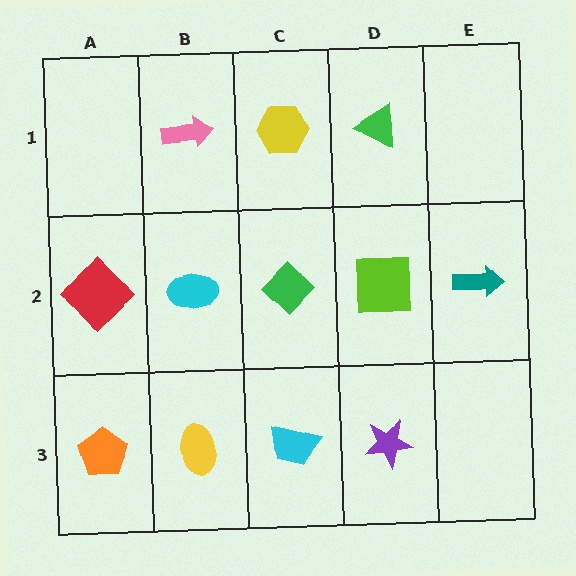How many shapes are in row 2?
5 shapes.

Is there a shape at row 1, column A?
No, that cell is empty.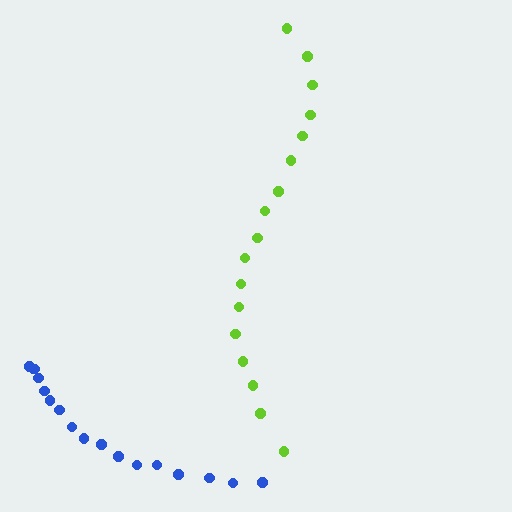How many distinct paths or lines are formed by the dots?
There are 2 distinct paths.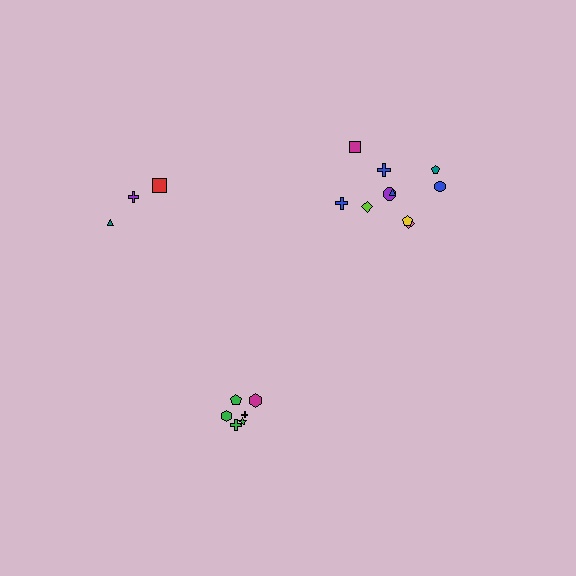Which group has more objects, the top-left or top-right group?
The top-right group.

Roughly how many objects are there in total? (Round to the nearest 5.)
Roughly 20 objects in total.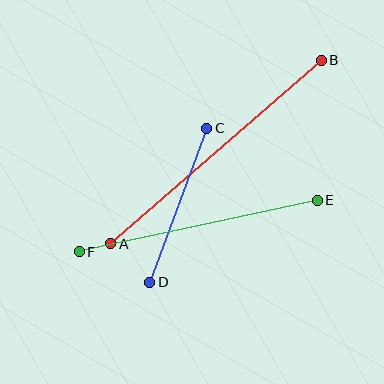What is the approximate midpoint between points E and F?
The midpoint is at approximately (198, 226) pixels.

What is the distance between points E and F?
The distance is approximately 243 pixels.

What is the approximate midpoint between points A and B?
The midpoint is at approximately (216, 152) pixels.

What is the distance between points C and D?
The distance is approximately 164 pixels.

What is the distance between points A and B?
The distance is approximately 280 pixels.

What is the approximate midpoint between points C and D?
The midpoint is at approximately (178, 205) pixels.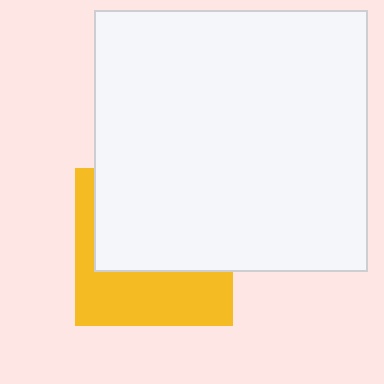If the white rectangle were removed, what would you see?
You would see the complete yellow square.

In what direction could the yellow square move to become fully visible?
The yellow square could move down. That would shift it out from behind the white rectangle entirely.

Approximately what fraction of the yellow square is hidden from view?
Roughly 58% of the yellow square is hidden behind the white rectangle.